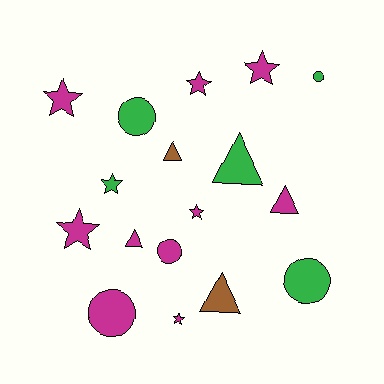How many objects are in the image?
There are 17 objects.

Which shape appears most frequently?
Star, with 7 objects.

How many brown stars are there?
There are no brown stars.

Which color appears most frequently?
Magenta, with 10 objects.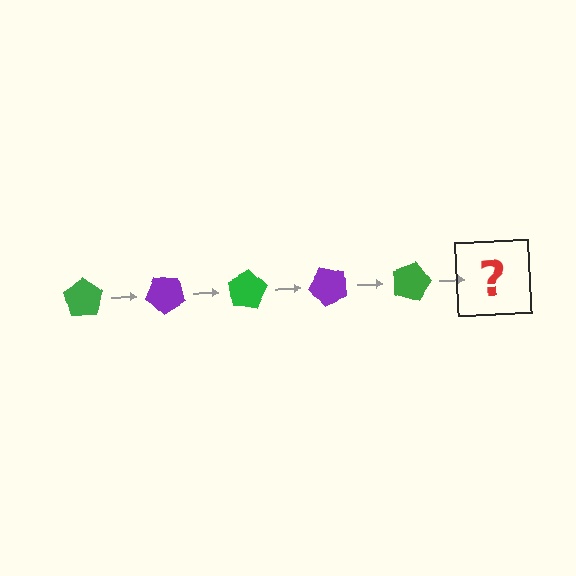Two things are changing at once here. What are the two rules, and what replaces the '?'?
The two rules are that it rotates 40 degrees each step and the color cycles through green and purple. The '?' should be a purple pentagon, rotated 200 degrees from the start.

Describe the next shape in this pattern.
It should be a purple pentagon, rotated 200 degrees from the start.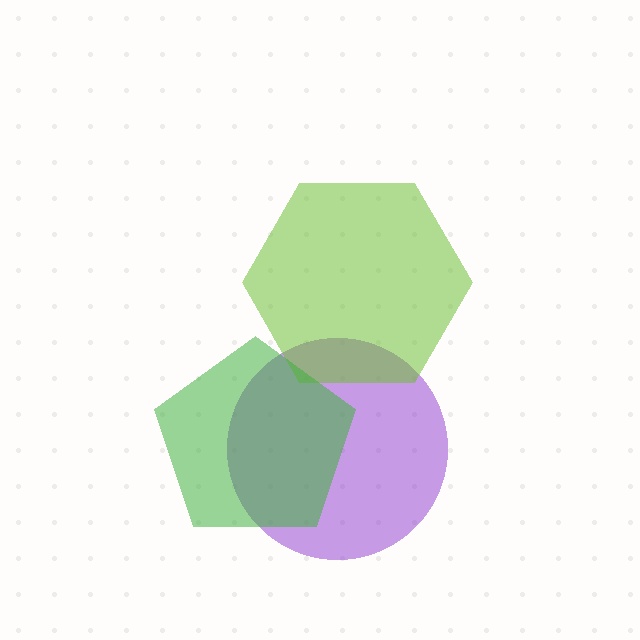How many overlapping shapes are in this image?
There are 3 overlapping shapes in the image.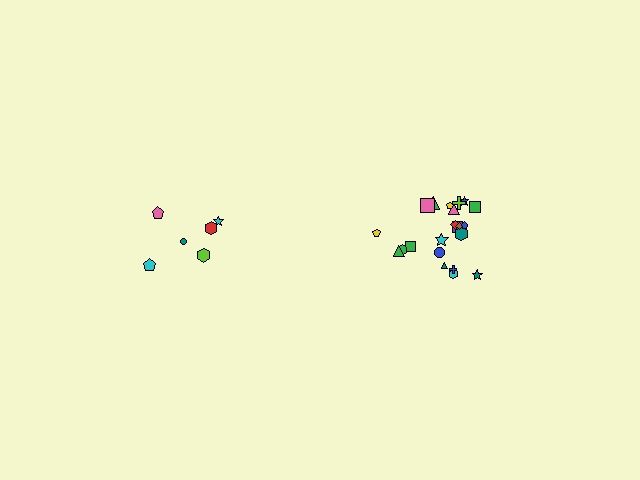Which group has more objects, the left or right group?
The right group.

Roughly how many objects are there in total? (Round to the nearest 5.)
Roughly 30 objects in total.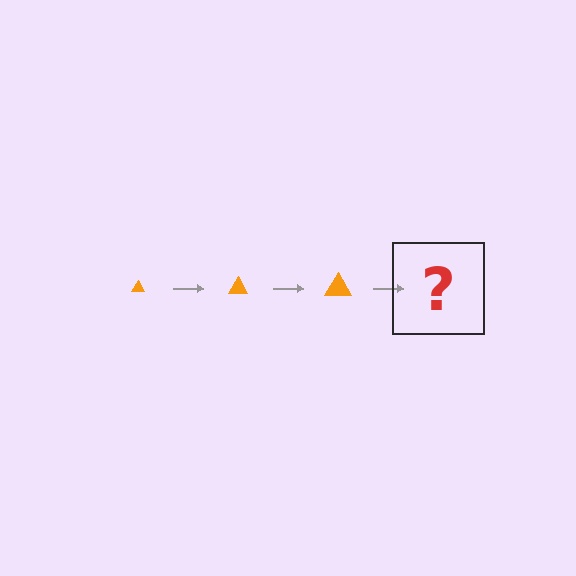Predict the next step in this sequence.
The next step is an orange triangle, larger than the previous one.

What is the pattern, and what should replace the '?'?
The pattern is that the triangle gets progressively larger each step. The '?' should be an orange triangle, larger than the previous one.